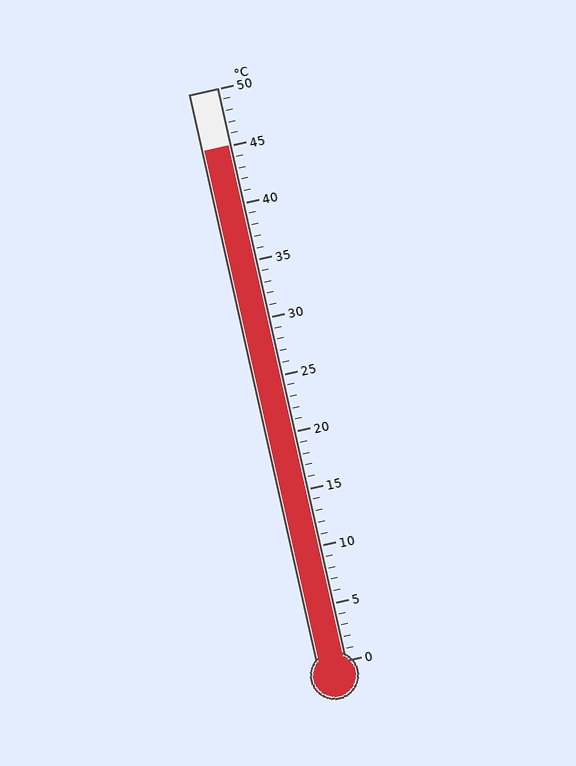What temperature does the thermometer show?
The thermometer shows approximately 45°C.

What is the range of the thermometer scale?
The thermometer scale ranges from 0°C to 50°C.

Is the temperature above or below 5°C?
The temperature is above 5°C.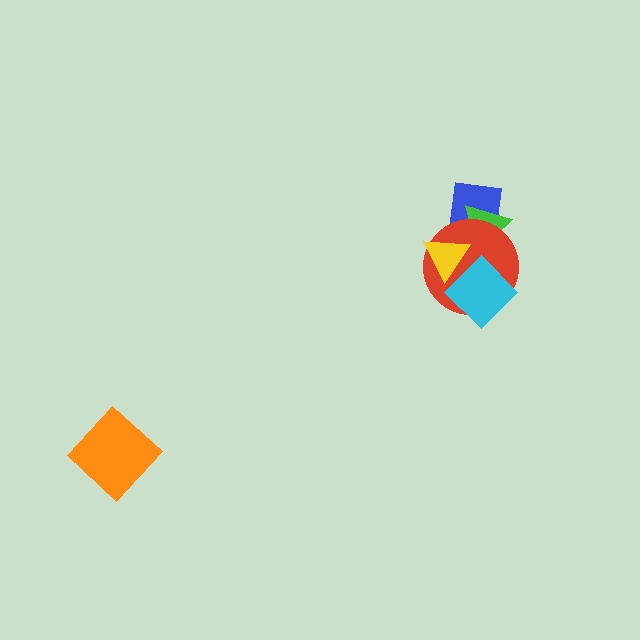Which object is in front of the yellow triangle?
The cyan diamond is in front of the yellow triangle.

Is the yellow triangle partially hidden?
Yes, it is partially covered by another shape.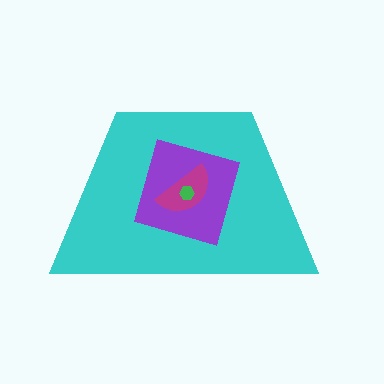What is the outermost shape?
The cyan trapezoid.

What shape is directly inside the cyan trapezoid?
The purple square.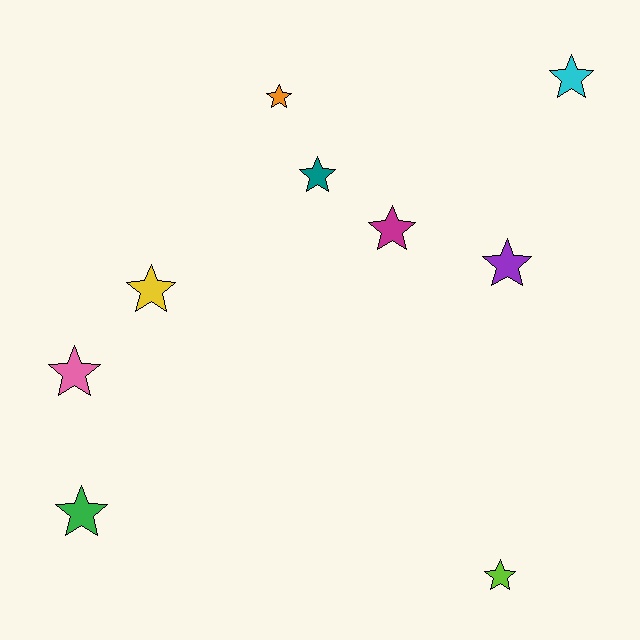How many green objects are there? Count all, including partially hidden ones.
There is 1 green object.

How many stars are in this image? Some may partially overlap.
There are 9 stars.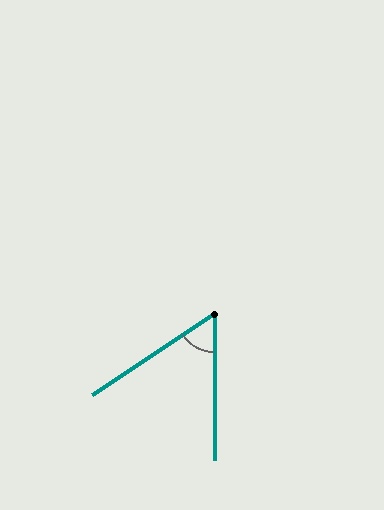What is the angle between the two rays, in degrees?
Approximately 56 degrees.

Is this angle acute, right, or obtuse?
It is acute.